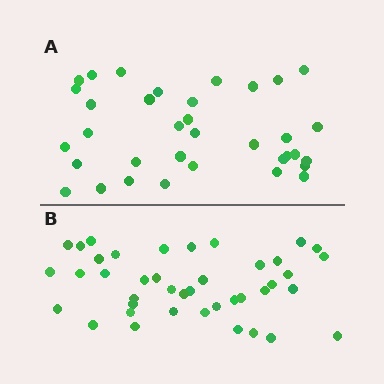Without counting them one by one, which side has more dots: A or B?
Region B (the bottom region) has more dots.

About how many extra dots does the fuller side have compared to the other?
Region B has about 6 more dots than region A.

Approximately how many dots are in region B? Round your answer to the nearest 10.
About 40 dots. (The exact count is 41, which rounds to 40.)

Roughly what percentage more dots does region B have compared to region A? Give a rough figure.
About 15% more.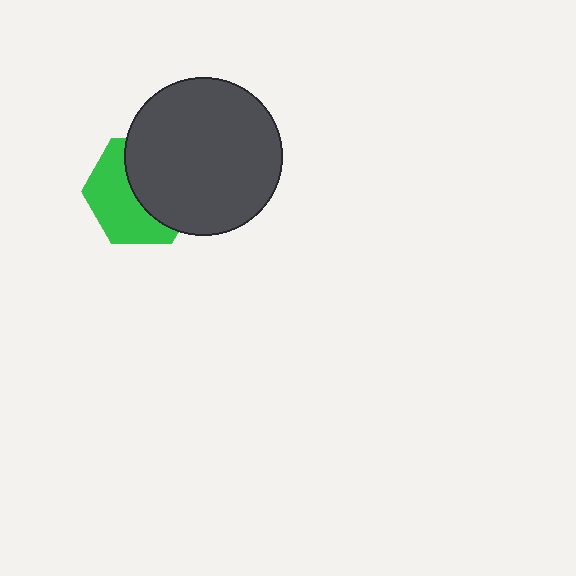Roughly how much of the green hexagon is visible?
About half of it is visible (roughly 48%).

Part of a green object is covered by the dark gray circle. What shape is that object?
It is a hexagon.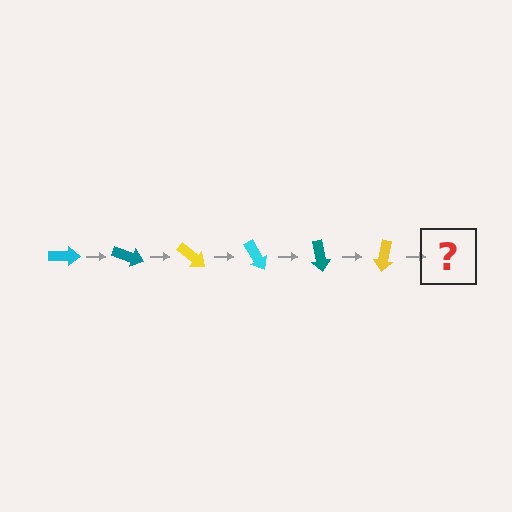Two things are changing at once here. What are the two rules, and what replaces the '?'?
The two rules are that it rotates 20 degrees each step and the color cycles through cyan, teal, and yellow. The '?' should be a cyan arrow, rotated 120 degrees from the start.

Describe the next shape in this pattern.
It should be a cyan arrow, rotated 120 degrees from the start.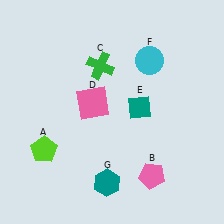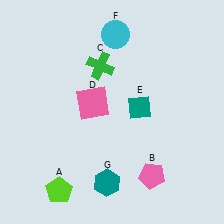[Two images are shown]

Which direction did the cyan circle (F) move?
The cyan circle (F) moved left.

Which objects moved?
The objects that moved are: the lime pentagon (A), the cyan circle (F).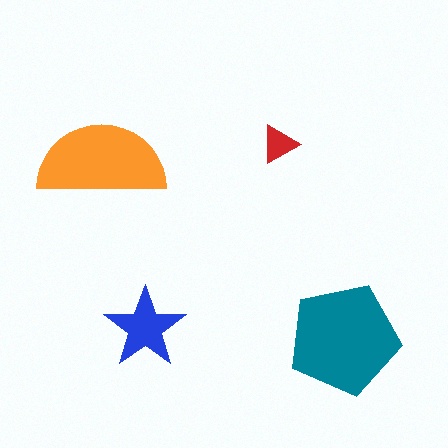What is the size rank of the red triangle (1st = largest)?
4th.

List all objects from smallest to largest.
The red triangle, the blue star, the orange semicircle, the teal pentagon.